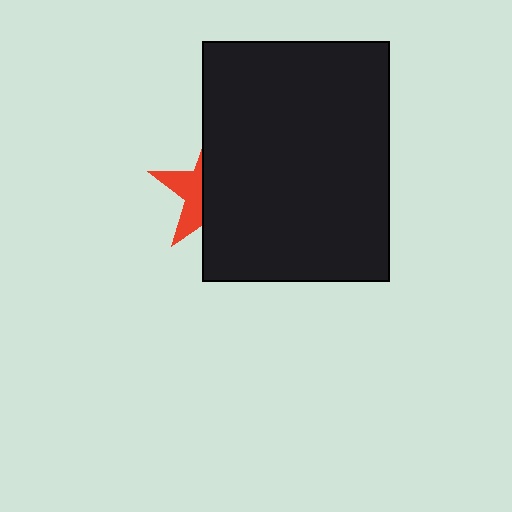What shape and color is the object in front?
The object in front is a black rectangle.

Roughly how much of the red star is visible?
A small part of it is visible (roughly 36%).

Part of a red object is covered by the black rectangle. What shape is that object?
It is a star.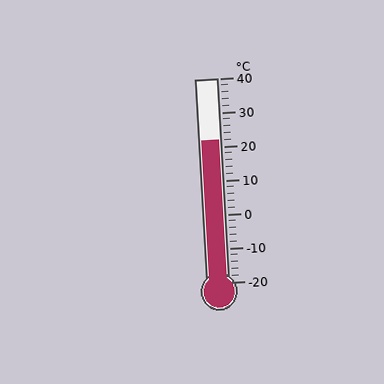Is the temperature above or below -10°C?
The temperature is above -10°C.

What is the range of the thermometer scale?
The thermometer scale ranges from -20°C to 40°C.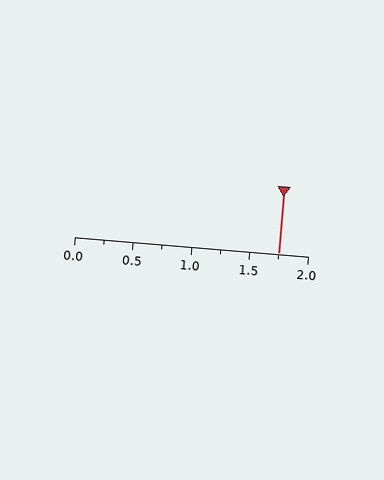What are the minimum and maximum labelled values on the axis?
The axis runs from 0.0 to 2.0.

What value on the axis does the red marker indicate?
The marker indicates approximately 1.75.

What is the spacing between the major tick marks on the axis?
The major ticks are spaced 0.5 apart.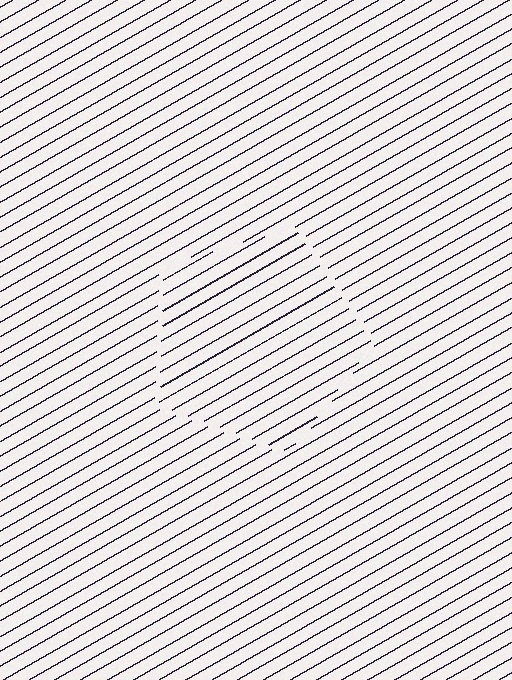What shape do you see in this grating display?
An illusory pentagon. The interior of the shape contains the same grating, shifted by half a period — the contour is defined by the phase discontinuity where line-ends from the inner and outer gratings abut.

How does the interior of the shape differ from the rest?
The interior of the shape contains the same grating, shifted by half a period — the contour is defined by the phase discontinuity where line-ends from the inner and outer gratings abut.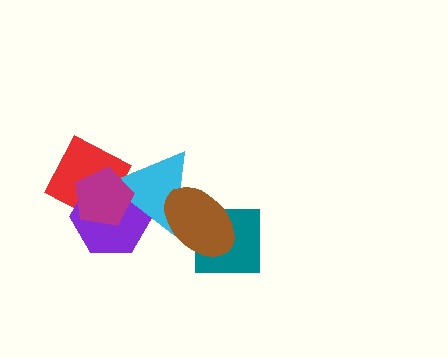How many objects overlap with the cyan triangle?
4 objects overlap with the cyan triangle.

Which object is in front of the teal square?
The brown ellipse is in front of the teal square.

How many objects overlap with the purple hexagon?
3 objects overlap with the purple hexagon.